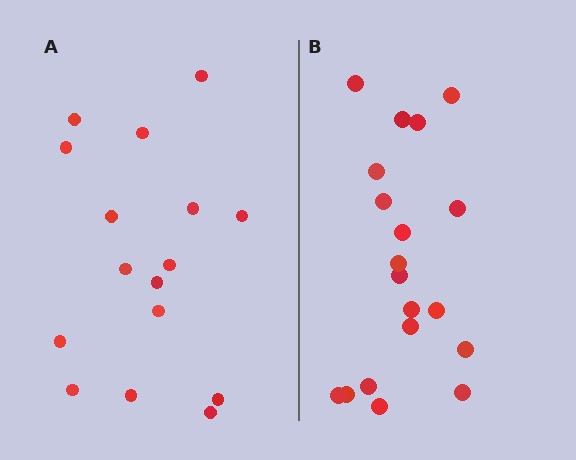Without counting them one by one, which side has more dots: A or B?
Region B (the right region) has more dots.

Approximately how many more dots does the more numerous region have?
Region B has just a few more — roughly 2 or 3 more dots than region A.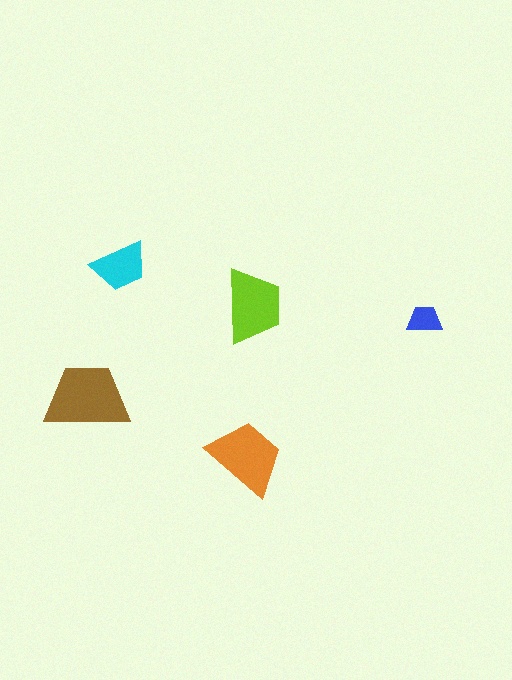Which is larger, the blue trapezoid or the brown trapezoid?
The brown one.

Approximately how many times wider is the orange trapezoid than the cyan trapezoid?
About 1.5 times wider.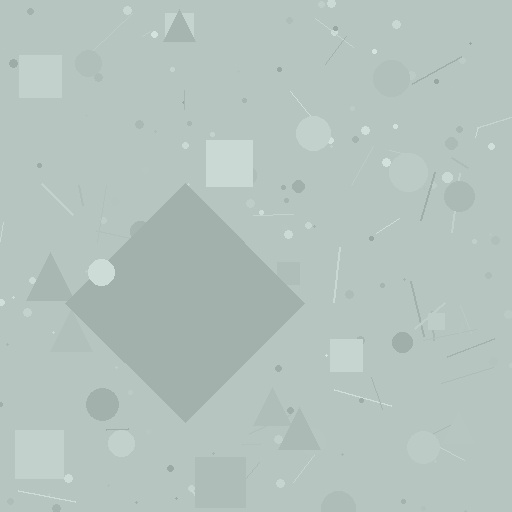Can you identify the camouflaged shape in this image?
The camouflaged shape is a diamond.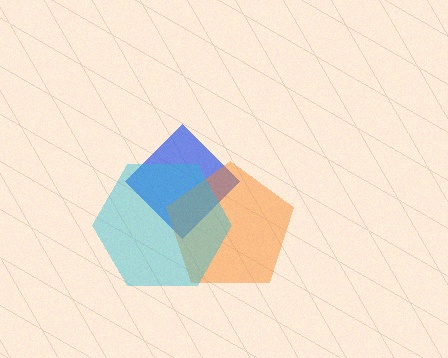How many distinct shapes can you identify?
There are 3 distinct shapes: a blue diamond, an orange pentagon, a cyan hexagon.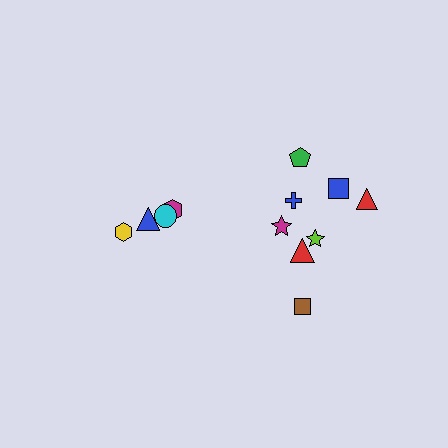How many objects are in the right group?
There are 8 objects.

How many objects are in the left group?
There are 4 objects.